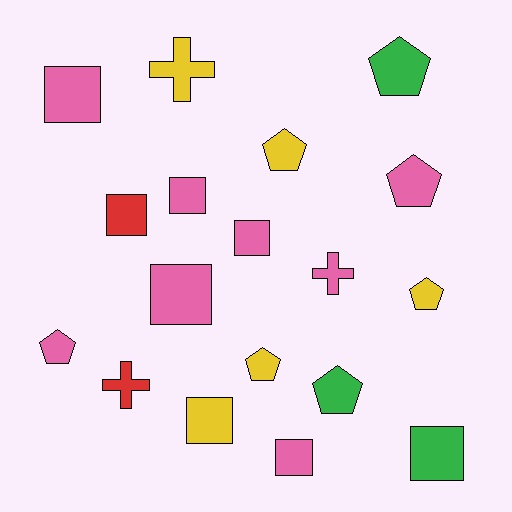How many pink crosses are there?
There is 1 pink cross.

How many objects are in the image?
There are 18 objects.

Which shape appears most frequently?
Square, with 8 objects.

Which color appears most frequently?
Pink, with 8 objects.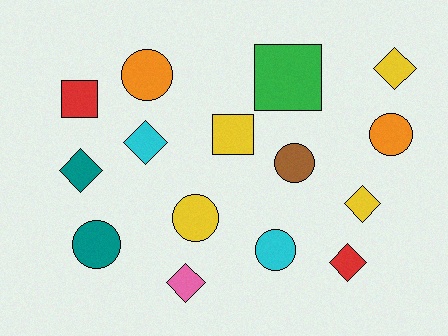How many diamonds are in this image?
There are 6 diamonds.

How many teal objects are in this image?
There are 2 teal objects.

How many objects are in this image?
There are 15 objects.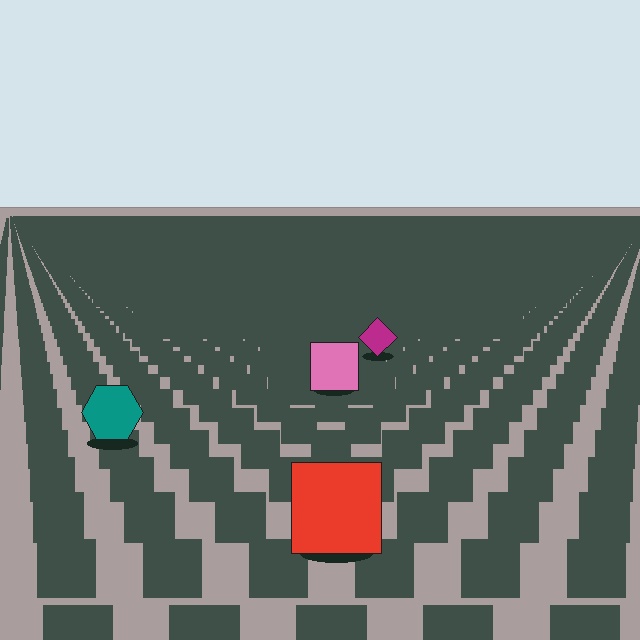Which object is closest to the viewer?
The red square is closest. The texture marks near it are larger and more spread out.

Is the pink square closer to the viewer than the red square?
No. The red square is closer — you can tell from the texture gradient: the ground texture is coarser near it.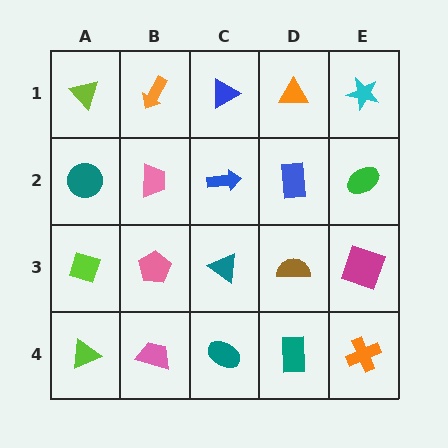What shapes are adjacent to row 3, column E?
A green ellipse (row 2, column E), an orange cross (row 4, column E), a brown semicircle (row 3, column D).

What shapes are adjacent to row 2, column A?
A lime triangle (row 1, column A), a lime diamond (row 3, column A), a pink trapezoid (row 2, column B).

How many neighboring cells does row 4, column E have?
2.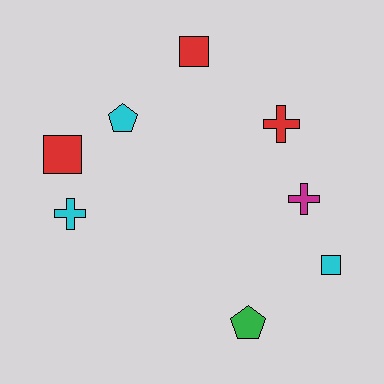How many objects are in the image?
There are 8 objects.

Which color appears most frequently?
Cyan, with 3 objects.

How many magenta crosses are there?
There is 1 magenta cross.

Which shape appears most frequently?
Cross, with 3 objects.